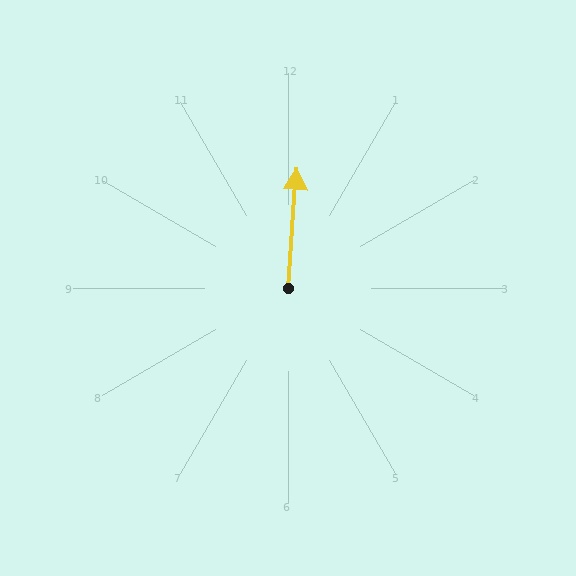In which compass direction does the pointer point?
North.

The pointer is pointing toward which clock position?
Roughly 12 o'clock.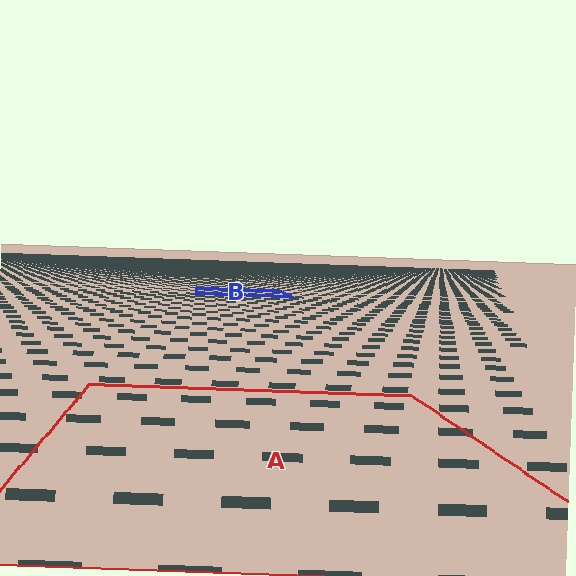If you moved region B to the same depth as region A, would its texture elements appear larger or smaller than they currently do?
They would appear larger. At a closer depth, the same texture elements are projected at a bigger on-screen size.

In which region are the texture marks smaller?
The texture marks are smaller in region B, because it is farther away.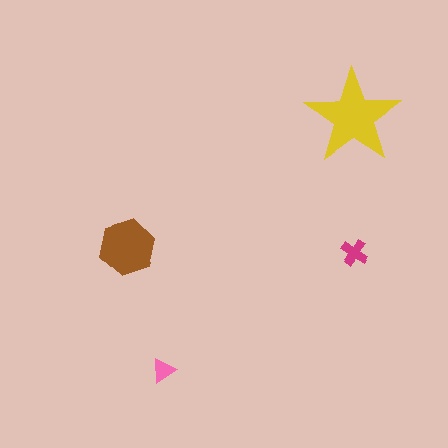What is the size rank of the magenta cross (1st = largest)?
3rd.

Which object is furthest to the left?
The brown hexagon is leftmost.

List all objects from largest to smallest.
The yellow star, the brown hexagon, the magenta cross, the pink triangle.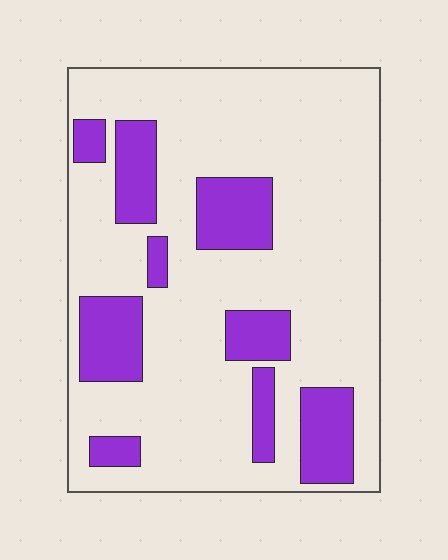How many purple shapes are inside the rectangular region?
9.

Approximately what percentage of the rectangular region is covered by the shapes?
Approximately 25%.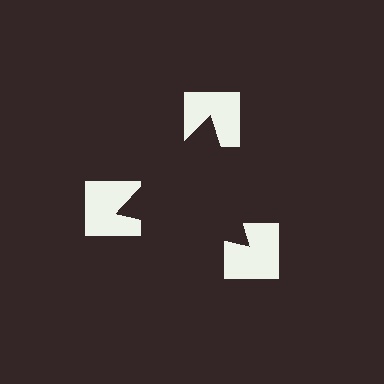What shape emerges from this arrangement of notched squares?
An illusory triangle — its edges are inferred from the aligned wedge cuts in the notched squares, not physically drawn.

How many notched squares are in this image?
There are 3 — one at each vertex of the illusory triangle.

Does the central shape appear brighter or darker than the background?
It typically appears slightly darker than the background, even though no actual brightness change is drawn.